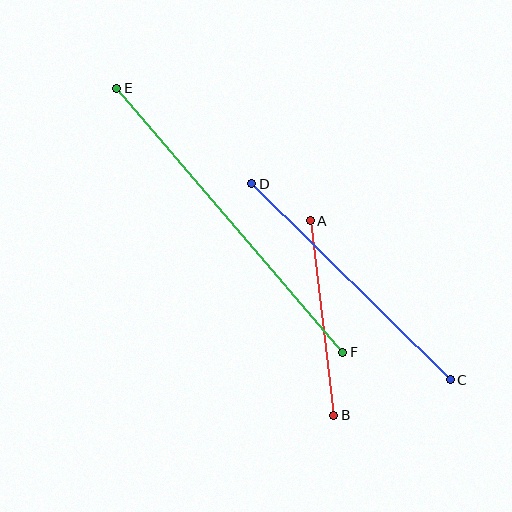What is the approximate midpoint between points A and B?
The midpoint is at approximately (322, 318) pixels.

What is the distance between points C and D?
The distance is approximately 279 pixels.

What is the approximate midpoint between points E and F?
The midpoint is at approximately (230, 220) pixels.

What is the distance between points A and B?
The distance is approximately 196 pixels.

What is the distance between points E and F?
The distance is approximately 347 pixels.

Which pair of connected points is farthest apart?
Points E and F are farthest apart.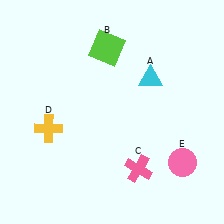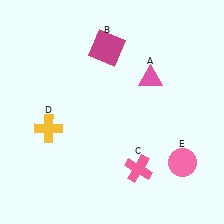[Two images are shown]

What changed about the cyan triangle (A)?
In Image 1, A is cyan. In Image 2, it changed to pink.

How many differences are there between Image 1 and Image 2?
There are 2 differences between the two images.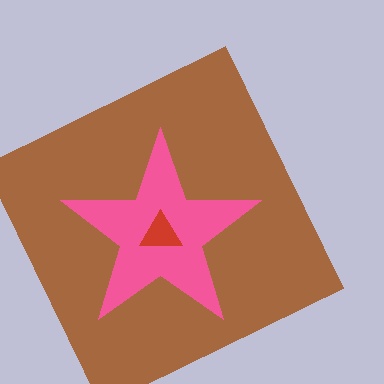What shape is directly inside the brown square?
The pink star.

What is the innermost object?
The red triangle.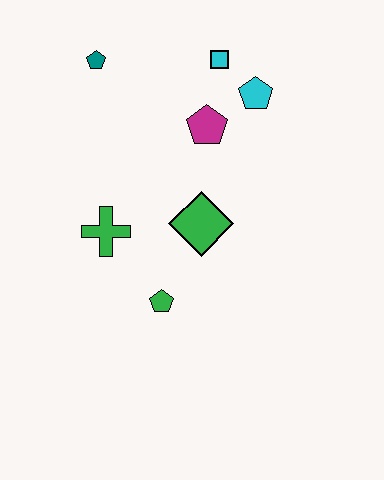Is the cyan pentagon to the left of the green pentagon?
No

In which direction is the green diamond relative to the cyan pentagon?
The green diamond is below the cyan pentagon.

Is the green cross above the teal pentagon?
No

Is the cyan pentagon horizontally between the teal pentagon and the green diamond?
No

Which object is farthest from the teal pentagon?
The green pentagon is farthest from the teal pentagon.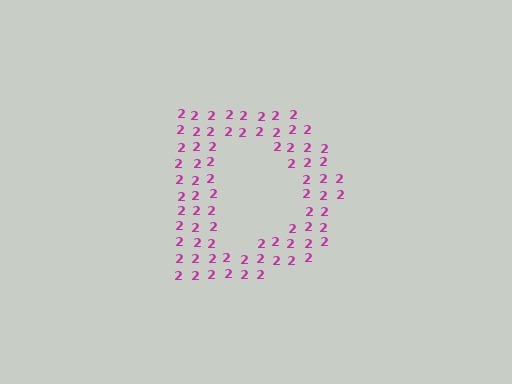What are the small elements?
The small elements are digit 2's.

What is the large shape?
The large shape is the letter D.